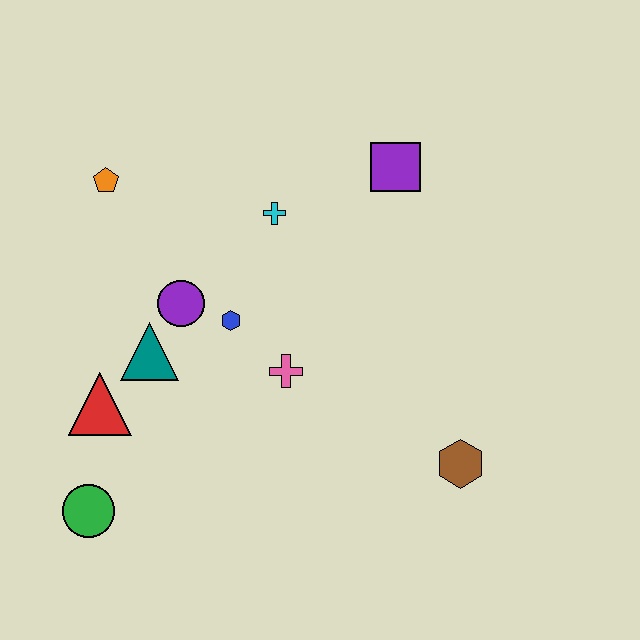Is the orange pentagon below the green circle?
No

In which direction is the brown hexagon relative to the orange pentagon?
The brown hexagon is to the right of the orange pentagon.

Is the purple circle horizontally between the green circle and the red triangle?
No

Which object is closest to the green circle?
The red triangle is closest to the green circle.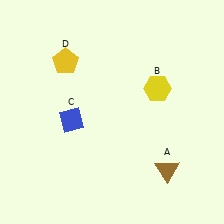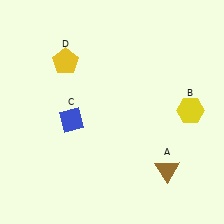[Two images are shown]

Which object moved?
The yellow hexagon (B) moved right.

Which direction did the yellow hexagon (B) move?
The yellow hexagon (B) moved right.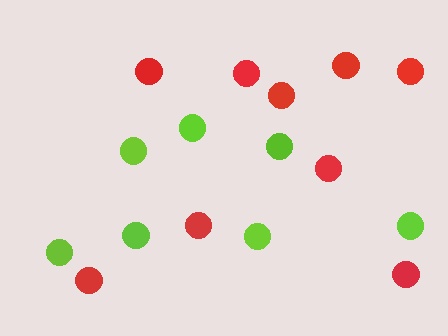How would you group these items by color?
There are 2 groups: one group of lime circles (7) and one group of red circles (9).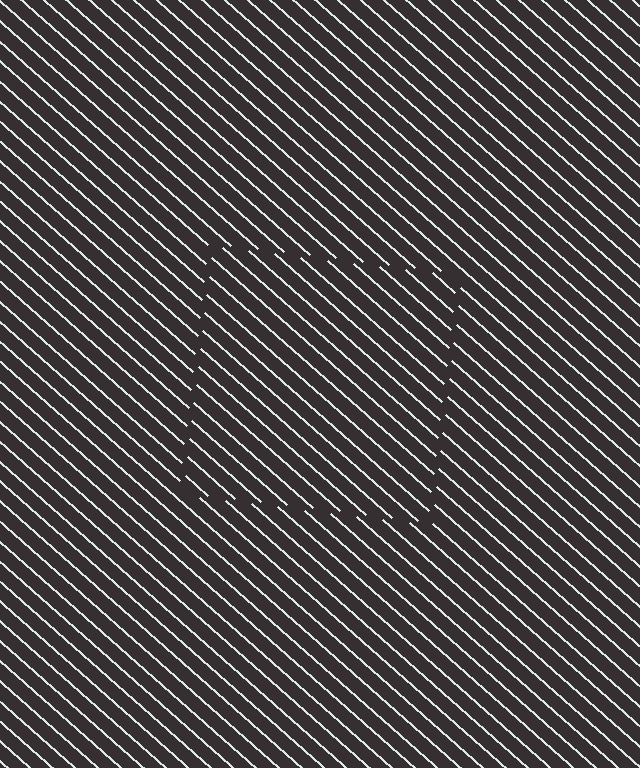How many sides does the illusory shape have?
4 sides — the line-ends trace a square.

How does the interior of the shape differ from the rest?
The interior of the shape contains the same grating, shifted by half a period — the contour is defined by the phase discontinuity where line-ends from the inner and outer gratings abut.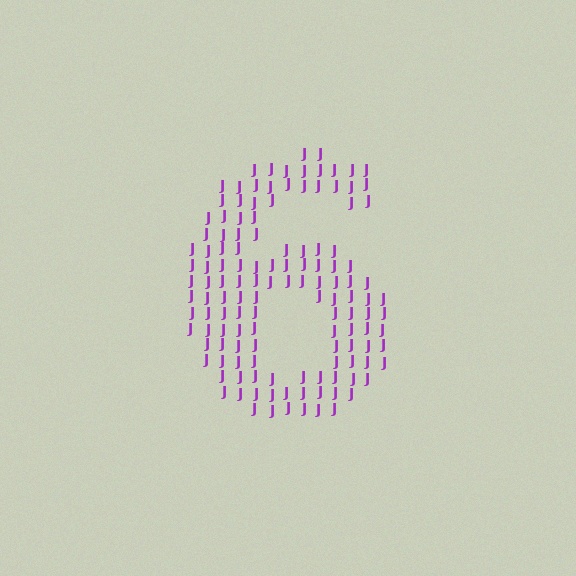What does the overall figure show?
The overall figure shows the digit 6.